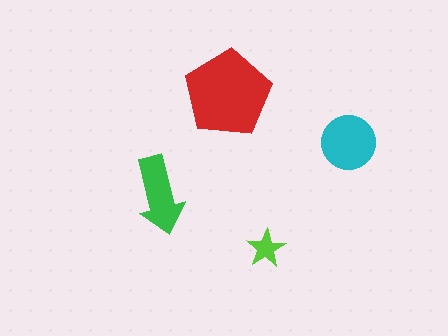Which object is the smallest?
The lime star.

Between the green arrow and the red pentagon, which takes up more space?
The red pentagon.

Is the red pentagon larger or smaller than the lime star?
Larger.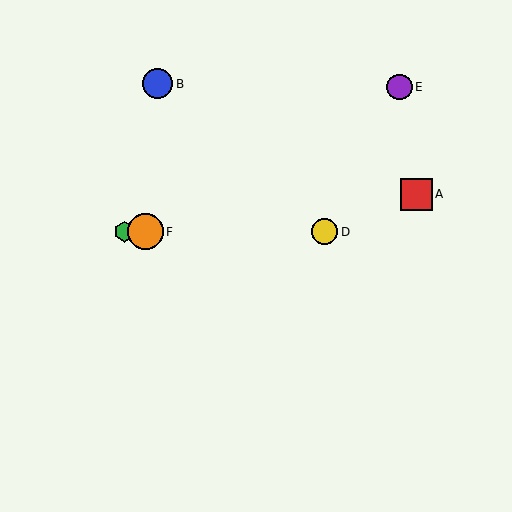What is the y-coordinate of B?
Object B is at y≈84.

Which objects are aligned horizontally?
Objects C, D, F are aligned horizontally.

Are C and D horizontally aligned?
Yes, both are at y≈232.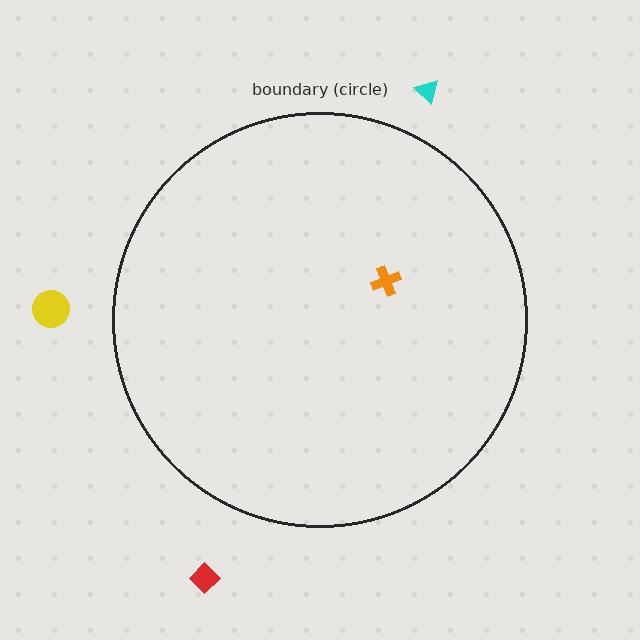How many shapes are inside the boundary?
1 inside, 3 outside.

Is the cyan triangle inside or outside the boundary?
Outside.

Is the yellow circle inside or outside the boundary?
Outside.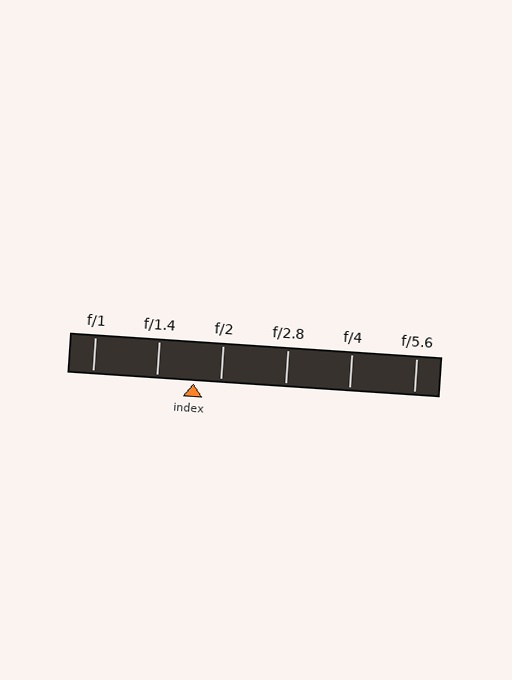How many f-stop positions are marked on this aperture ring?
There are 6 f-stop positions marked.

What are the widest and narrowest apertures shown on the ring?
The widest aperture shown is f/1 and the narrowest is f/5.6.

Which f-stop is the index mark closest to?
The index mark is closest to f/2.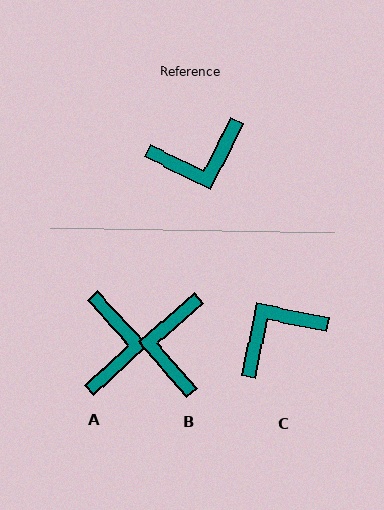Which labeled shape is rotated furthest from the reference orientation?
C, about 165 degrees away.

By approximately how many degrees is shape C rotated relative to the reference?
Approximately 165 degrees clockwise.